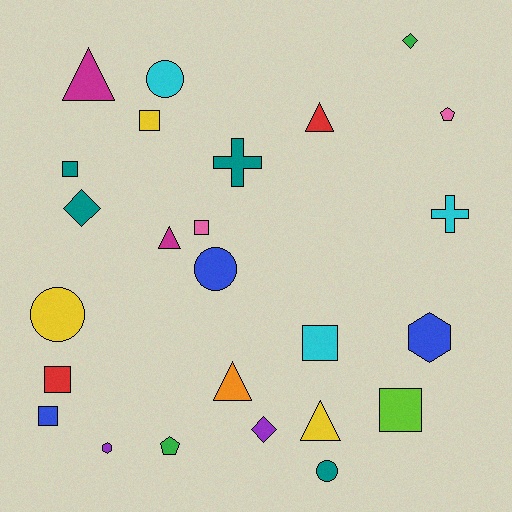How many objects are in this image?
There are 25 objects.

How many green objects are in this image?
There are 2 green objects.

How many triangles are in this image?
There are 5 triangles.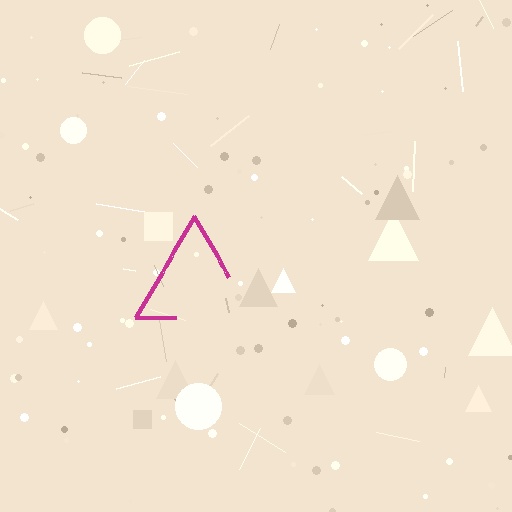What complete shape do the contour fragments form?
The contour fragments form a triangle.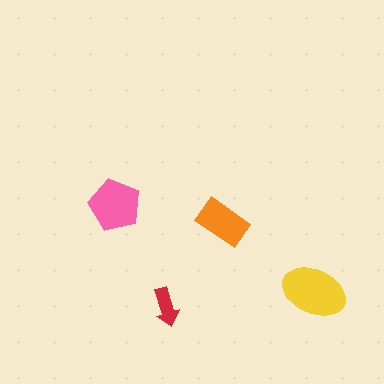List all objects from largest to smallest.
The yellow ellipse, the pink pentagon, the orange rectangle, the red arrow.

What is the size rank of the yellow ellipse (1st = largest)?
1st.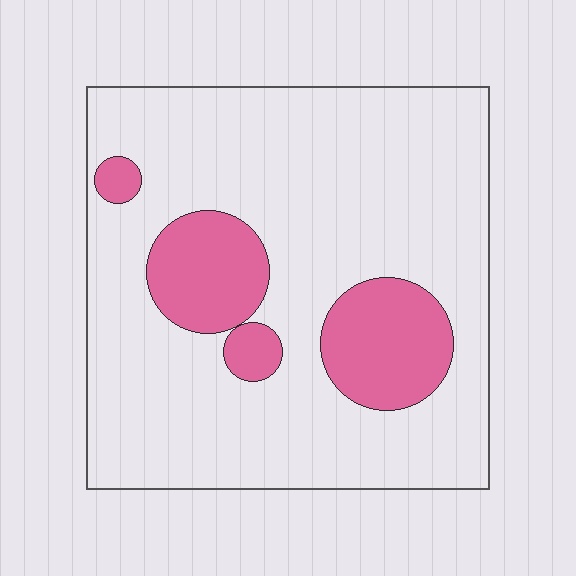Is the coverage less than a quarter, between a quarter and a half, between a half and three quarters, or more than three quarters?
Less than a quarter.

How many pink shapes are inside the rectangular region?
4.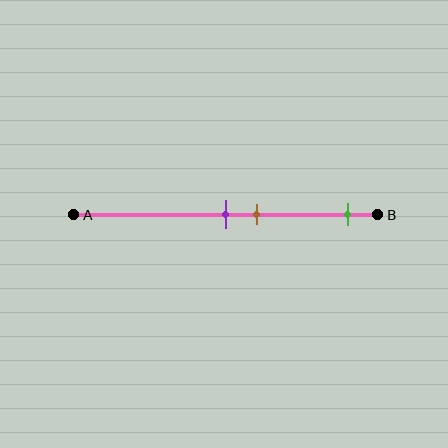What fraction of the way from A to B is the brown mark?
The brown mark is approximately 60% (0.6) of the way from A to B.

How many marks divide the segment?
There are 3 marks dividing the segment.